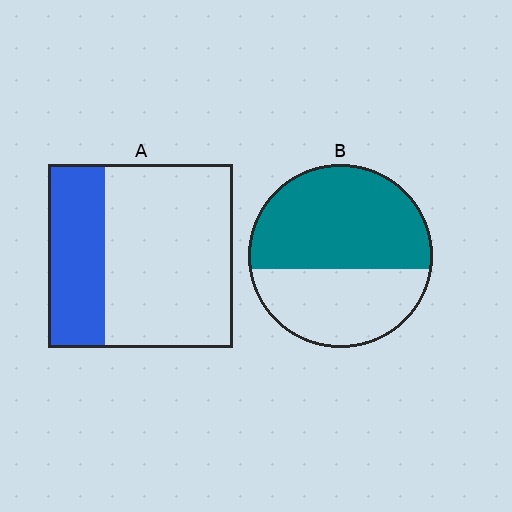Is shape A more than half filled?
No.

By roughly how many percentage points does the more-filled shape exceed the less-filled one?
By roughly 30 percentage points (B over A).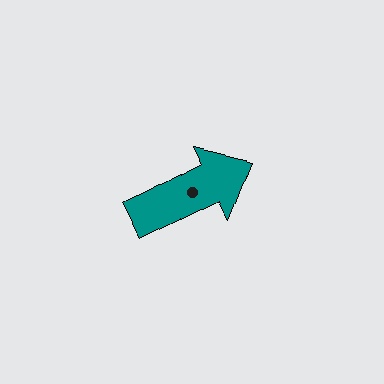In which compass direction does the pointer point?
Northeast.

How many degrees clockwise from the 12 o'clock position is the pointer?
Approximately 62 degrees.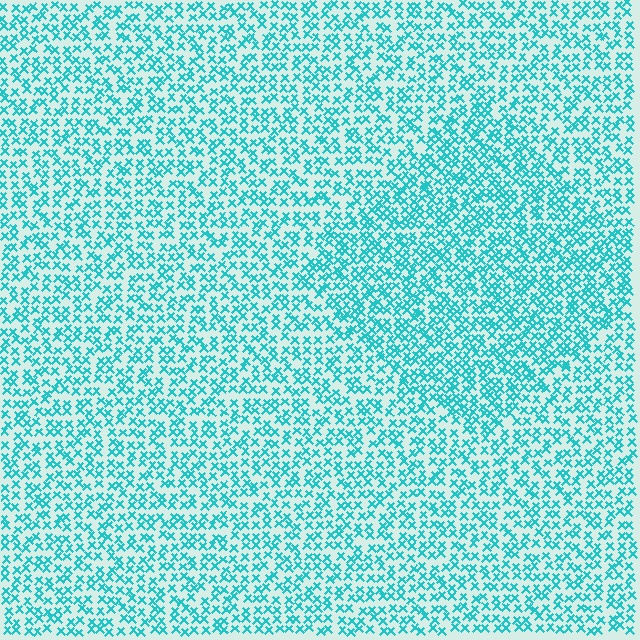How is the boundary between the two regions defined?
The boundary is defined by a change in element density (approximately 1.5x ratio). All elements are the same color, size, and shape.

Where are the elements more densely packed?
The elements are more densely packed inside the diamond boundary.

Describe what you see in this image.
The image contains small cyan elements arranged at two different densities. A diamond-shaped region is visible where the elements are more densely packed than the surrounding area.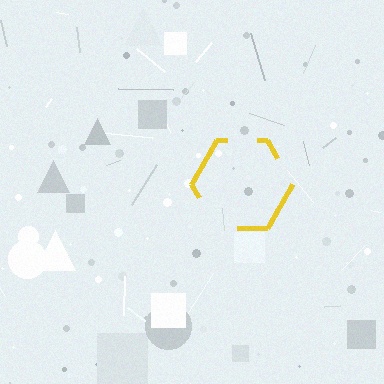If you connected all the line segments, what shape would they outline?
They would outline a hexagon.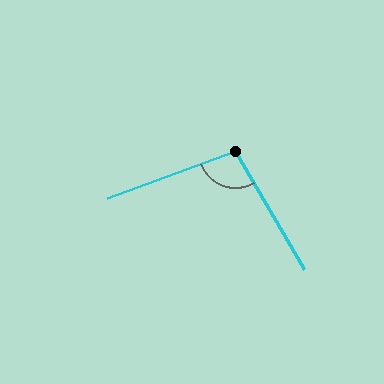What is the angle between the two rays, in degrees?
Approximately 100 degrees.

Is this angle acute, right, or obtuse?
It is obtuse.